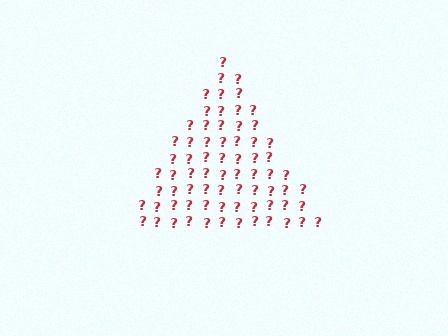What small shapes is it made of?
It is made of small question marks.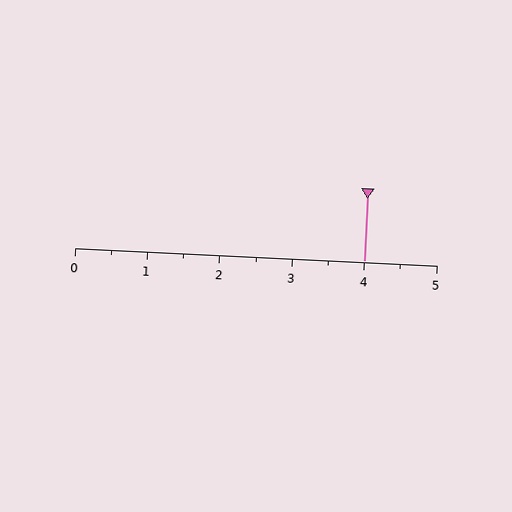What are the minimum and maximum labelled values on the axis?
The axis runs from 0 to 5.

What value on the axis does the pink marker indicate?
The marker indicates approximately 4.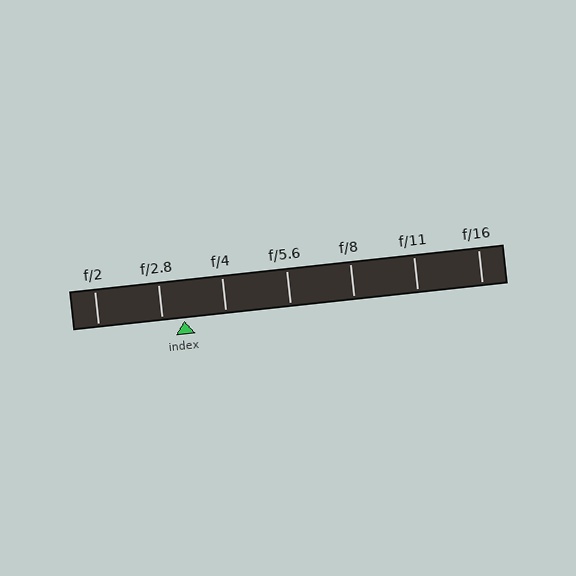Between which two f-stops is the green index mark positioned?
The index mark is between f/2.8 and f/4.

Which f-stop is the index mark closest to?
The index mark is closest to f/2.8.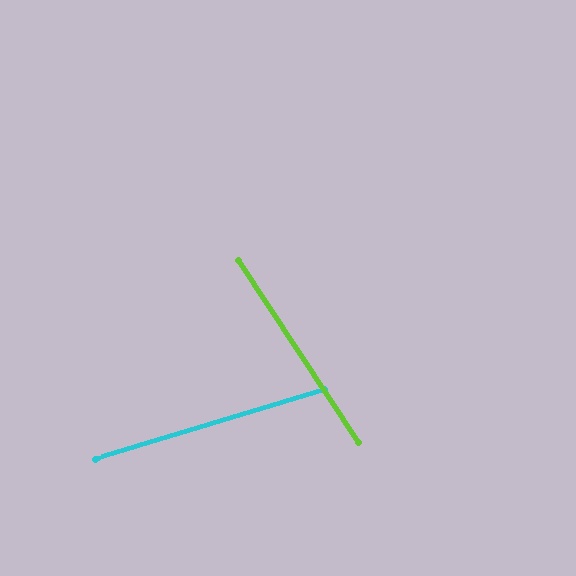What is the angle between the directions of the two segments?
Approximately 74 degrees.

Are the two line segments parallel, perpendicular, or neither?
Neither parallel nor perpendicular — they differ by about 74°.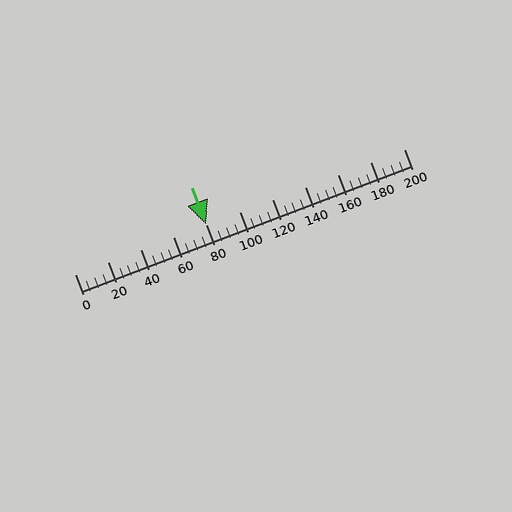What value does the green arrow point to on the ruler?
The green arrow points to approximately 80.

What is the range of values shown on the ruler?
The ruler shows values from 0 to 200.